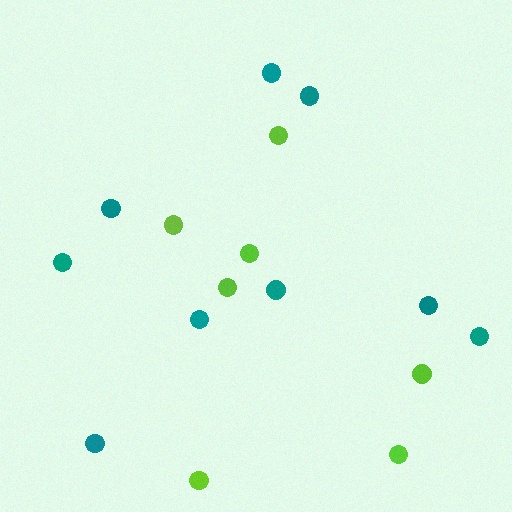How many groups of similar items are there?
There are 2 groups: one group of teal circles (9) and one group of lime circles (7).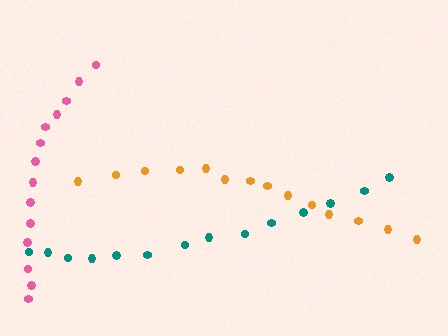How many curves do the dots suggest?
There are 3 distinct paths.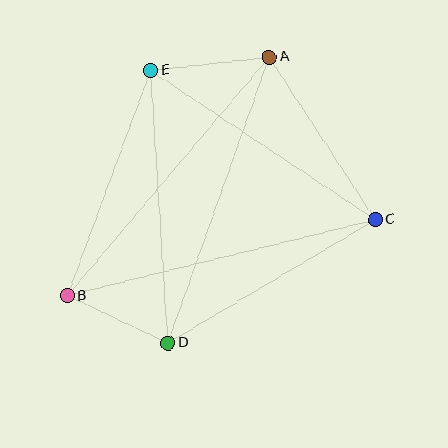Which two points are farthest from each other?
Points B and C are farthest from each other.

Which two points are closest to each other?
Points B and D are closest to each other.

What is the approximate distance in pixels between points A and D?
The distance between A and D is approximately 303 pixels.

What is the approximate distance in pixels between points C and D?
The distance between C and D is approximately 241 pixels.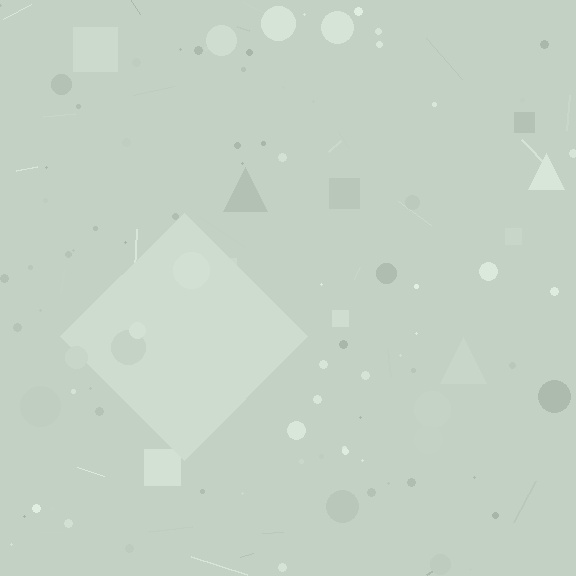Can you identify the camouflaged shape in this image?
The camouflaged shape is a diamond.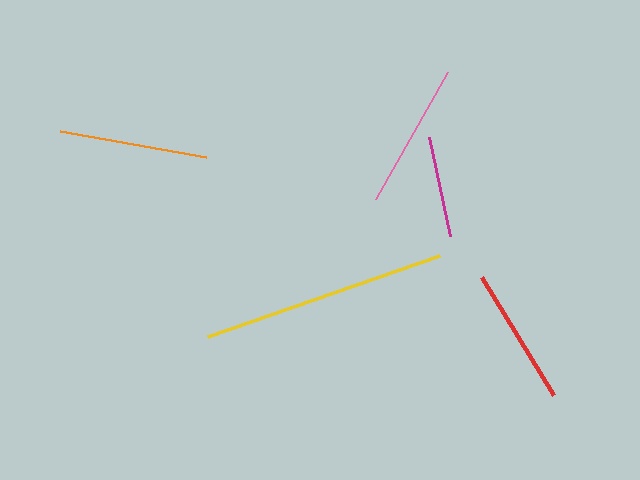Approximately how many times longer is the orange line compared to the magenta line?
The orange line is approximately 1.5 times the length of the magenta line.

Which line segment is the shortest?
The magenta line is the shortest at approximately 101 pixels.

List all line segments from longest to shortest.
From longest to shortest: yellow, orange, pink, red, magenta.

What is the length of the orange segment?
The orange segment is approximately 148 pixels long.